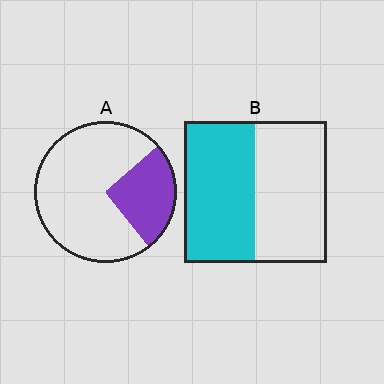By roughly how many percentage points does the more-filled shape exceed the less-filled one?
By roughly 25 percentage points (B over A).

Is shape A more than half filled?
No.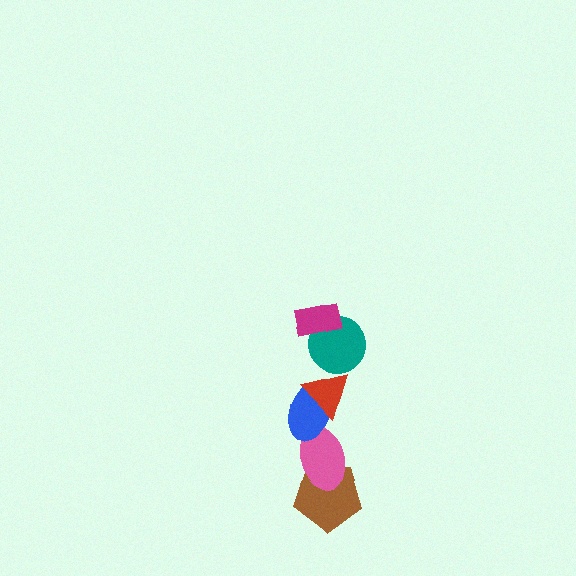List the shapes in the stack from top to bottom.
From top to bottom: the magenta rectangle, the teal circle, the red triangle, the blue ellipse, the pink ellipse, the brown pentagon.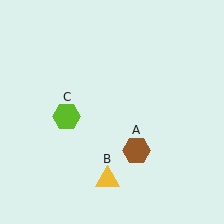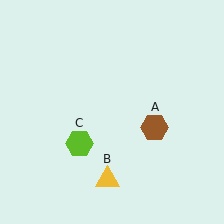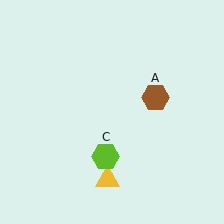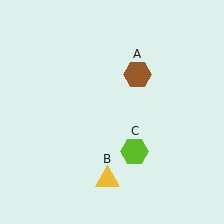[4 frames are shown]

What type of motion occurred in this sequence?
The brown hexagon (object A), lime hexagon (object C) rotated counterclockwise around the center of the scene.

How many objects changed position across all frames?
2 objects changed position: brown hexagon (object A), lime hexagon (object C).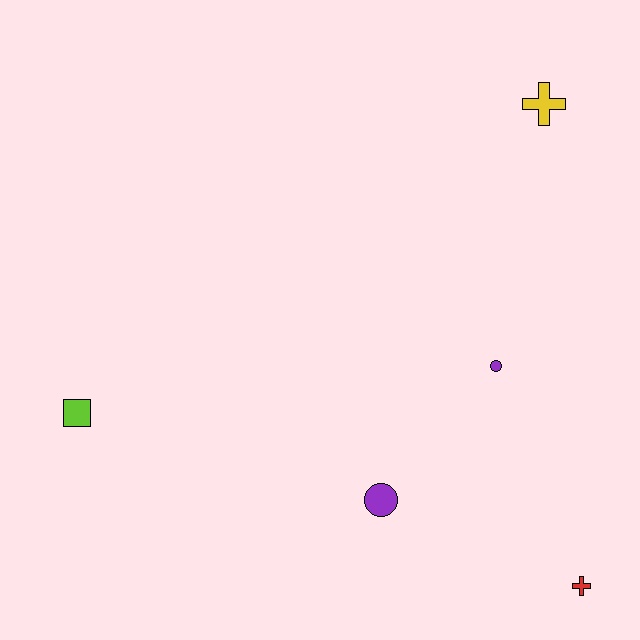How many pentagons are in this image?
There are no pentagons.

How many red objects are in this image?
There is 1 red object.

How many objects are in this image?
There are 5 objects.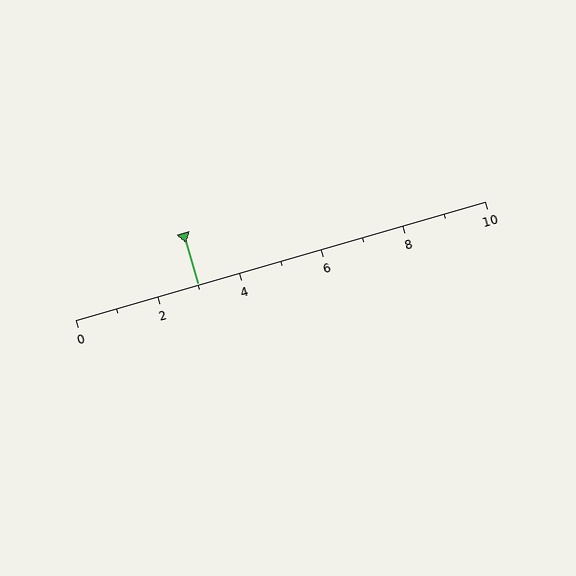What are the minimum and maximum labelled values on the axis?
The axis runs from 0 to 10.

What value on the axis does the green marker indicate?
The marker indicates approximately 3.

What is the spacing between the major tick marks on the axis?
The major ticks are spaced 2 apart.